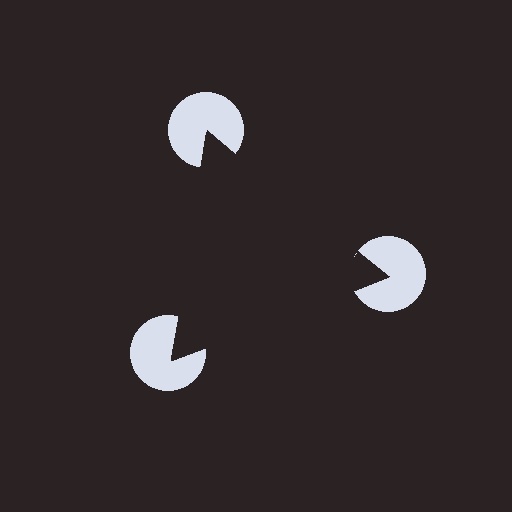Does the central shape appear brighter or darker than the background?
It typically appears slightly darker than the background, even though no actual brightness change is drawn.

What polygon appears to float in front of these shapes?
An illusory triangle — its edges are inferred from the aligned wedge cuts in the pac-man discs, not physically drawn.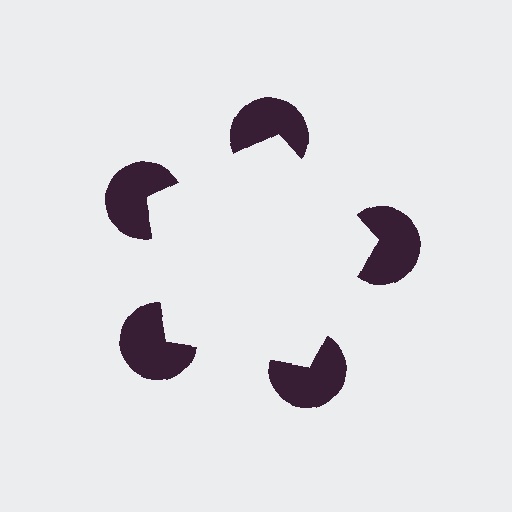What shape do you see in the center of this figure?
An illusory pentagon — its edges are inferred from the aligned wedge cuts in the pac-man discs, not physically drawn.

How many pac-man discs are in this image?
There are 5 — one at each vertex of the illusory pentagon.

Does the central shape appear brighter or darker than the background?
It typically appears slightly brighter than the background, even though no actual brightness change is drawn.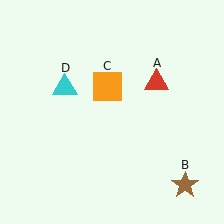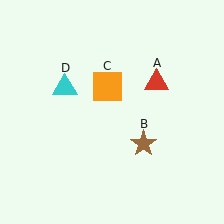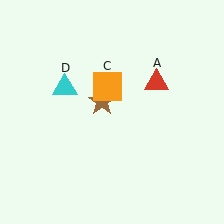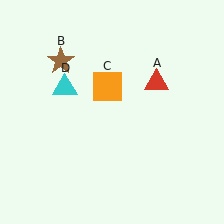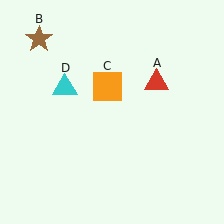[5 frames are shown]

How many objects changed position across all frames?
1 object changed position: brown star (object B).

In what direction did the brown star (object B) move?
The brown star (object B) moved up and to the left.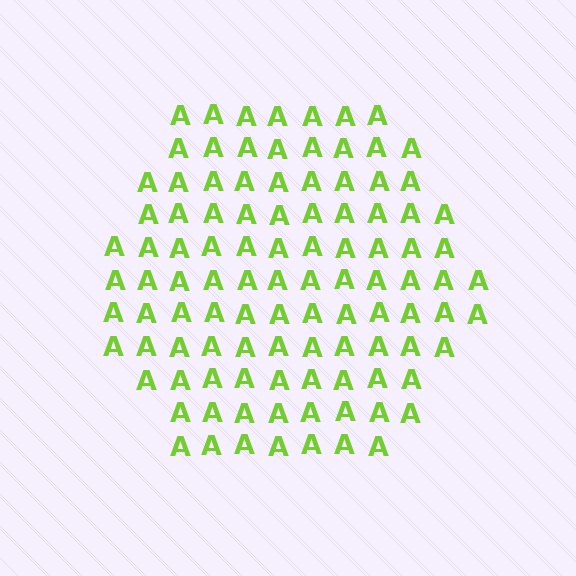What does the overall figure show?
The overall figure shows a hexagon.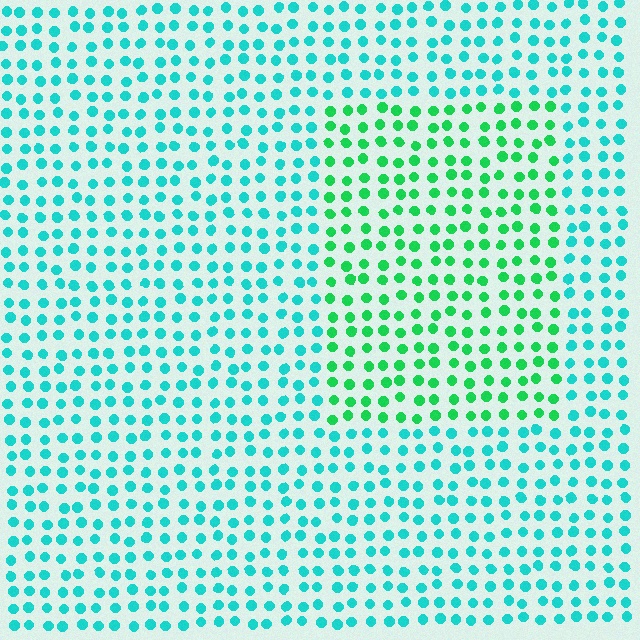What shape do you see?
I see a rectangle.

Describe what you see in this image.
The image is filled with small cyan elements in a uniform arrangement. A rectangle-shaped region is visible where the elements are tinted to a slightly different hue, forming a subtle color boundary.